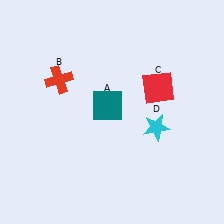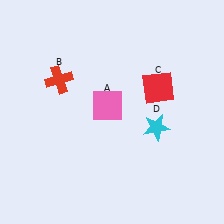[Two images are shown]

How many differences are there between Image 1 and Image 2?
There is 1 difference between the two images.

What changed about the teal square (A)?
In Image 1, A is teal. In Image 2, it changed to pink.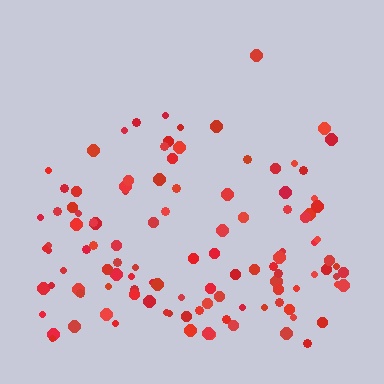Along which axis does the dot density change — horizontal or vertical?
Vertical.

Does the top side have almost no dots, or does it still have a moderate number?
Still a moderate number, just noticeably fewer than the bottom.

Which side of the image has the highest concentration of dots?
The bottom.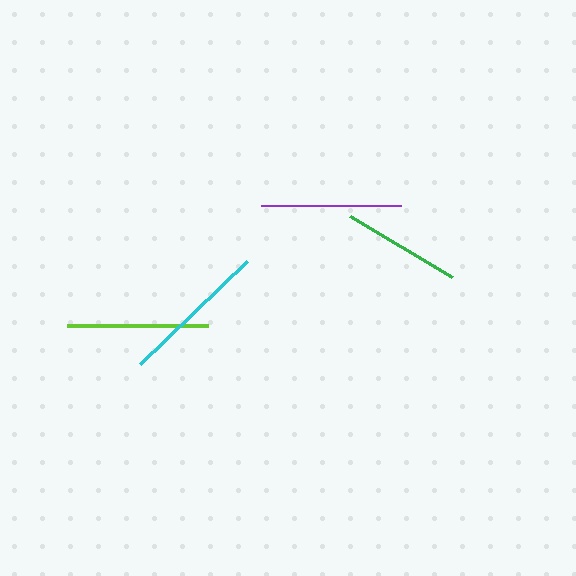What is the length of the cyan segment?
The cyan segment is approximately 148 pixels long.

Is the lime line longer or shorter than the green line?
The lime line is longer than the green line.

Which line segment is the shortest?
The green line is the shortest at approximately 119 pixels.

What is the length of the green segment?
The green segment is approximately 119 pixels long.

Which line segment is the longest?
The cyan line is the longest at approximately 148 pixels.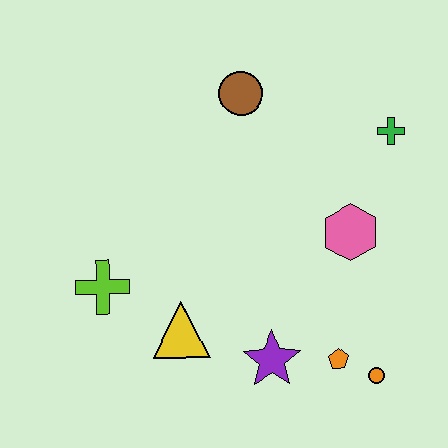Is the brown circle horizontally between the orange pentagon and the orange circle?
No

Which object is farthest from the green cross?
The lime cross is farthest from the green cross.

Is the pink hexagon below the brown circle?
Yes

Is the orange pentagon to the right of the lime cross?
Yes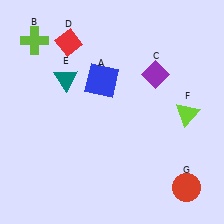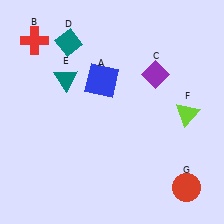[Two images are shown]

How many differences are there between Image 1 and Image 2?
There are 2 differences between the two images.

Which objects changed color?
B changed from lime to red. D changed from red to teal.